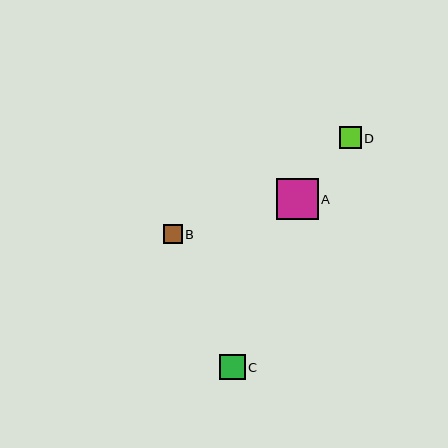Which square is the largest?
Square A is the largest with a size of approximately 42 pixels.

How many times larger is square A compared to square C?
Square A is approximately 1.6 times the size of square C.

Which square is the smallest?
Square B is the smallest with a size of approximately 19 pixels.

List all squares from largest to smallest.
From largest to smallest: A, C, D, B.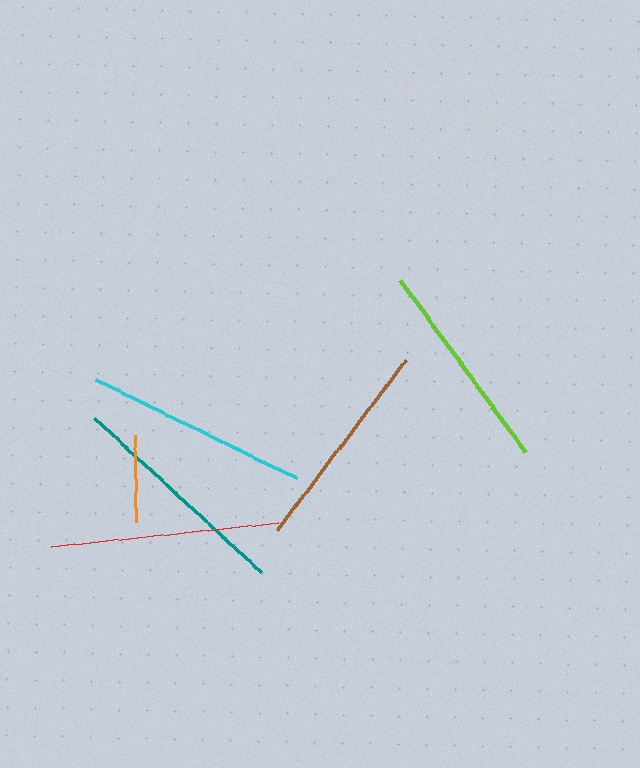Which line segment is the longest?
The red line is the longest at approximately 228 pixels.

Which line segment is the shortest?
The orange line is the shortest at approximately 87 pixels.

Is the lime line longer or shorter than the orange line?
The lime line is longer than the orange line.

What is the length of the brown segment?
The brown segment is approximately 213 pixels long.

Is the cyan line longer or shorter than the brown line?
The cyan line is longer than the brown line.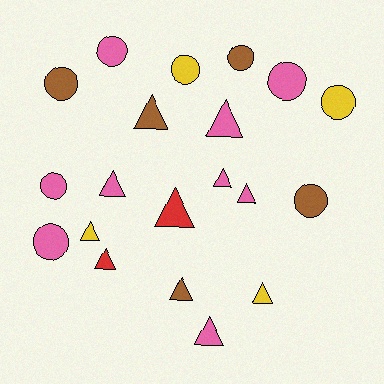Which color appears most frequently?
Pink, with 9 objects.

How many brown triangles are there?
There are 2 brown triangles.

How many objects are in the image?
There are 20 objects.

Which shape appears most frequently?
Triangle, with 11 objects.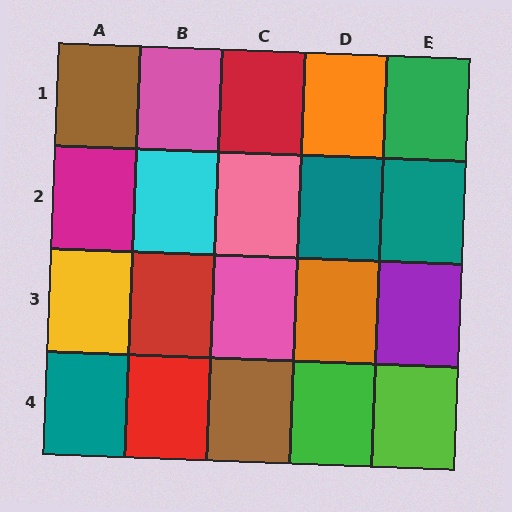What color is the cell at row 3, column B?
Red.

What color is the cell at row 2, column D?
Teal.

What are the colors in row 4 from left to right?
Teal, red, brown, green, lime.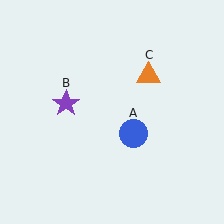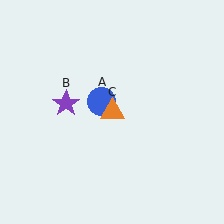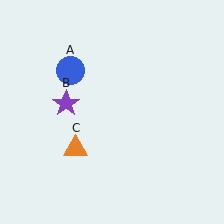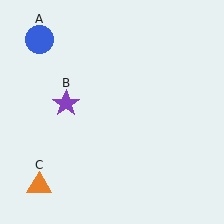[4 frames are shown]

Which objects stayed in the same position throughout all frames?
Purple star (object B) remained stationary.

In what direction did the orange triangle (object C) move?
The orange triangle (object C) moved down and to the left.